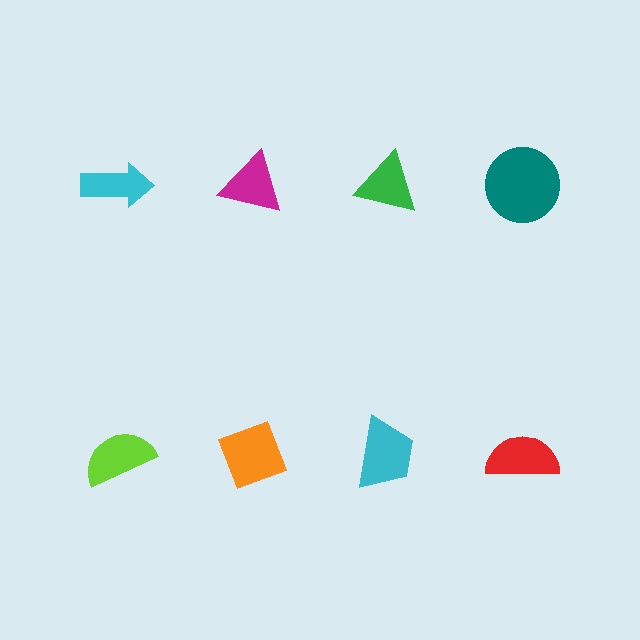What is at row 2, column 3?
A cyan trapezoid.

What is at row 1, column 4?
A teal circle.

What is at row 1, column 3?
A green triangle.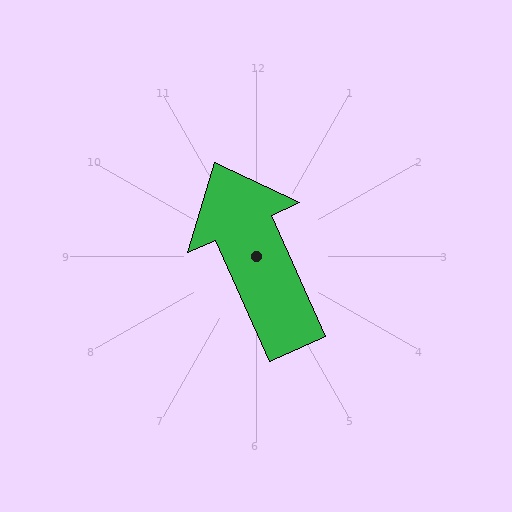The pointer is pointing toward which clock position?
Roughly 11 o'clock.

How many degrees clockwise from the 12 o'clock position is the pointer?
Approximately 336 degrees.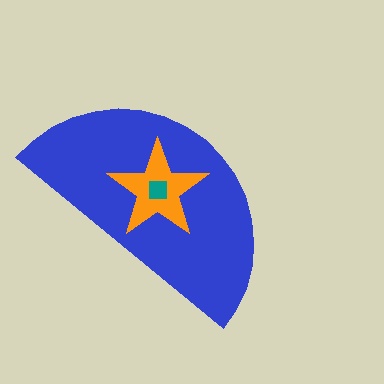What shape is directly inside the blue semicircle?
The orange star.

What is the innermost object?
The teal square.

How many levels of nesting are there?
3.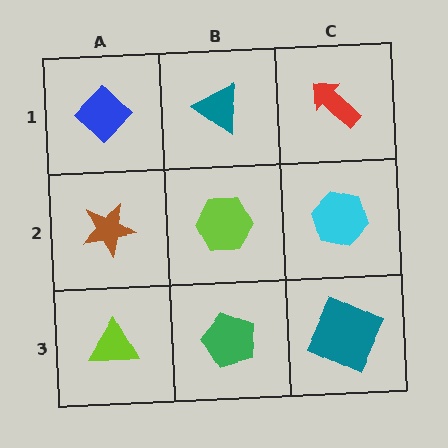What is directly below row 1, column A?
A brown star.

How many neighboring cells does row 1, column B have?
3.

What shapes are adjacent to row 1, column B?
A lime hexagon (row 2, column B), a blue diamond (row 1, column A), a red arrow (row 1, column C).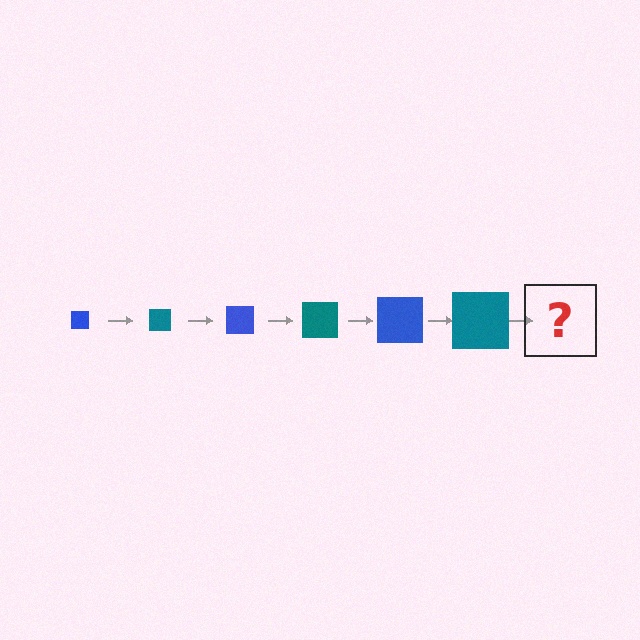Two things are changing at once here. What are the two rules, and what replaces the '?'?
The two rules are that the square grows larger each step and the color cycles through blue and teal. The '?' should be a blue square, larger than the previous one.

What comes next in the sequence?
The next element should be a blue square, larger than the previous one.